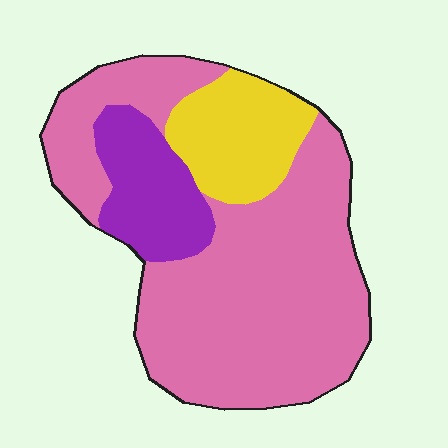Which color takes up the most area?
Pink, at roughly 70%.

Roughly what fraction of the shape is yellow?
Yellow covers around 15% of the shape.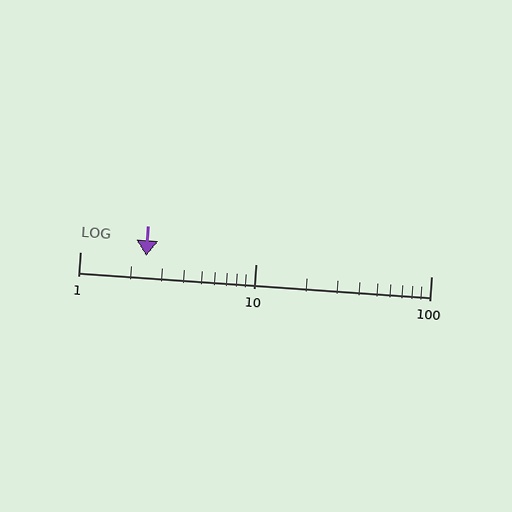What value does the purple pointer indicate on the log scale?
The pointer indicates approximately 2.4.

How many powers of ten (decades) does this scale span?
The scale spans 2 decades, from 1 to 100.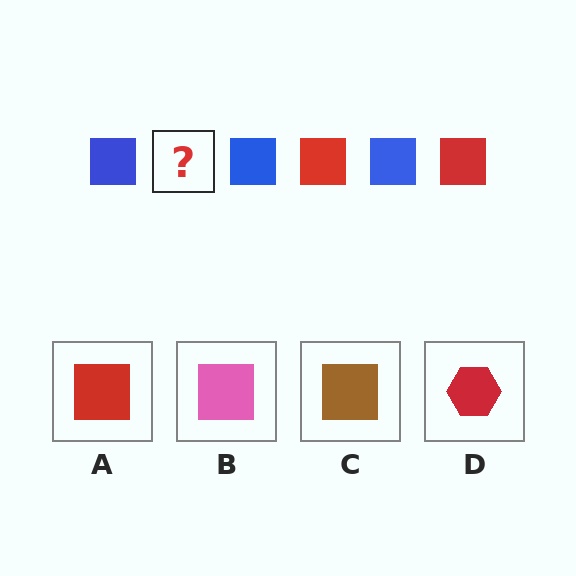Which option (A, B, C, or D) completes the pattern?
A.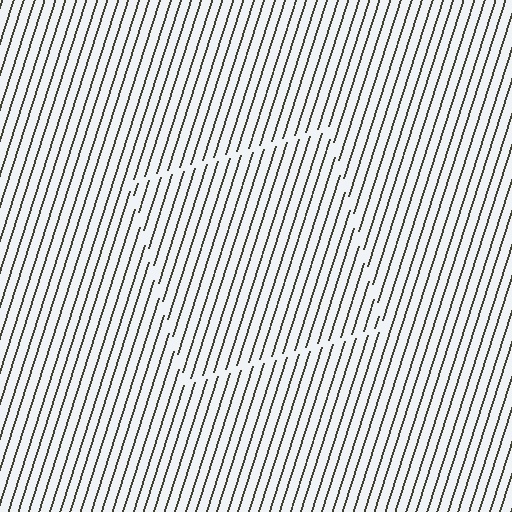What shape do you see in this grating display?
An illusory square. The interior of the shape contains the same grating, shifted by half a period — the contour is defined by the phase discontinuity where line-ends from the inner and outer gratings abut.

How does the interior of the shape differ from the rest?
The interior of the shape contains the same grating, shifted by half a period — the contour is defined by the phase discontinuity where line-ends from the inner and outer gratings abut.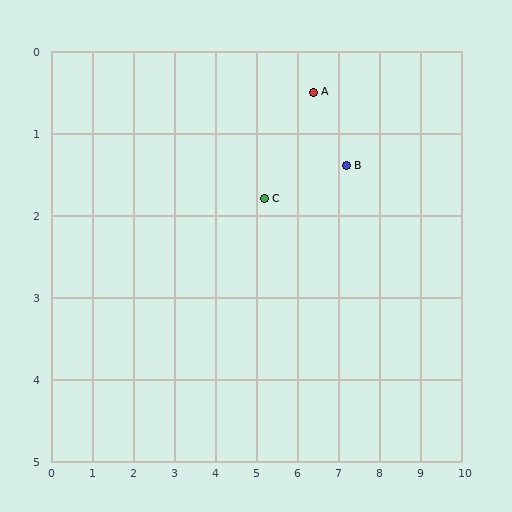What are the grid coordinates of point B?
Point B is at approximately (7.2, 1.4).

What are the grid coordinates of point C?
Point C is at approximately (5.2, 1.8).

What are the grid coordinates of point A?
Point A is at approximately (6.4, 0.5).